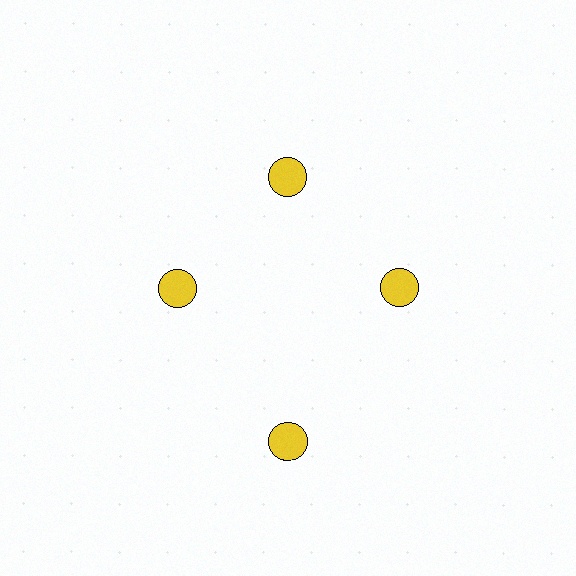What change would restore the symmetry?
The symmetry would be restored by moving it inward, back onto the ring so that all 4 circles sit at equal angles and equal distance from the center.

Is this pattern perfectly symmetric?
No. The 4 yellow circles are arranged in a ring, but one element near the 6 o'clock position is pushed outward from the center, breaking the 4-fold rotational symmetry.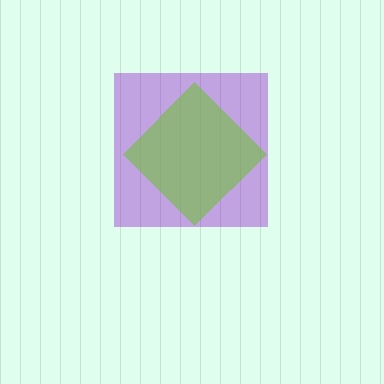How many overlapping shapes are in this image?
There are 2 overlapping shapes in the image.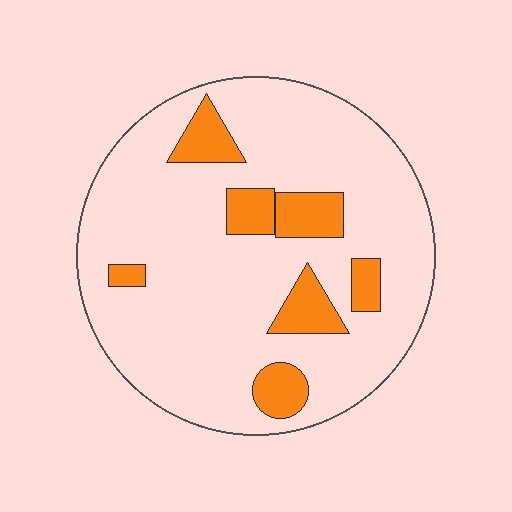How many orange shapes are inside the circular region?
7.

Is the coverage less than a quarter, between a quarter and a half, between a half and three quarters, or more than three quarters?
Less than a quarter.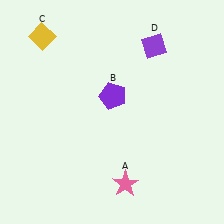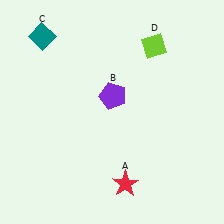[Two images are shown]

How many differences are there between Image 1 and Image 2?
There are 3 differences between the two images.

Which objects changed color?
A changed from pink to red. C changed from yellow to teal. D changed from purple to lime.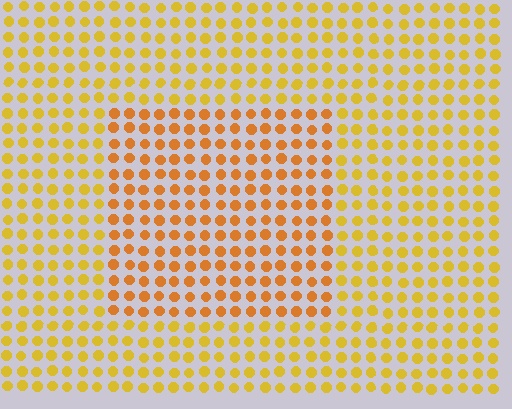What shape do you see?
I see a rectangle.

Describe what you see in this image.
The image is filled with small yellow elements in a uniform arrangement. A rectangle-shaped region is visible where the elements are tinted to a slightly different hue, forming a subtle color boundary.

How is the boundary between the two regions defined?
The boundary is defined purely by a slight shift in hue (about 22 degrees). Spacing, size, and orientation are identical on both sides.